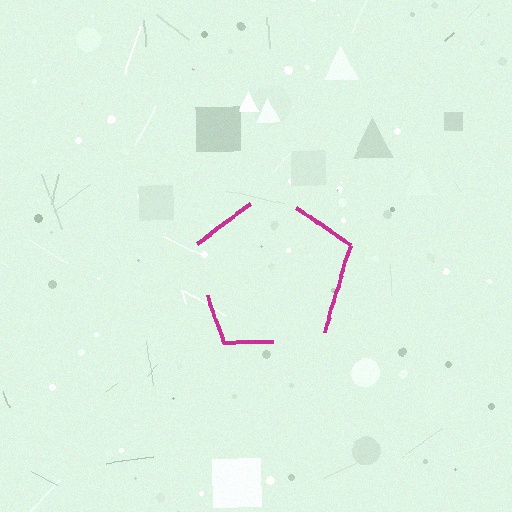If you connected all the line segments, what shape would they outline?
They would outline a pentagon.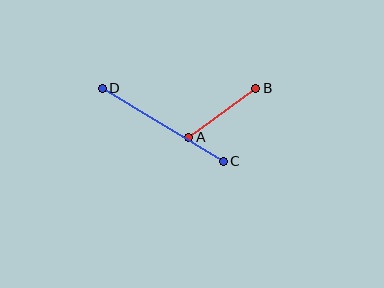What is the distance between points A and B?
The distance is approximately 83 pixels.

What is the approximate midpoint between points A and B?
The midpoint is at approximately (222, 113) pixels.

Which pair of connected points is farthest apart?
Points C and D are farthest apart.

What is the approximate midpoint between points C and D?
The midpoint is at approximately (163, 125) pixels.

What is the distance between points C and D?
The distance is approximately 142 pixels.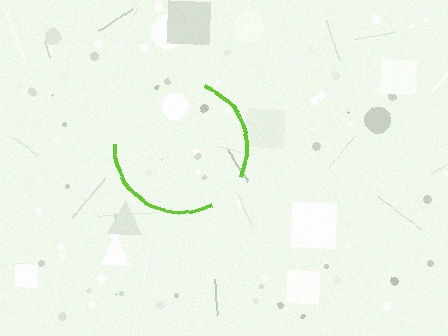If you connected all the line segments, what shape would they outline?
They would outline a circle.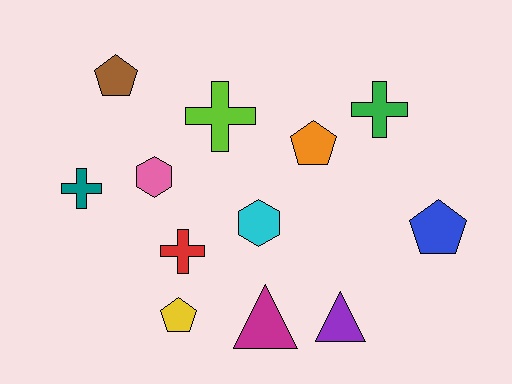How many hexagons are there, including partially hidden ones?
There are 2 hexagons.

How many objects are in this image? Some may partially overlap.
There are 12 objects.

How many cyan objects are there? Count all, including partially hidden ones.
There is 1 cyan object.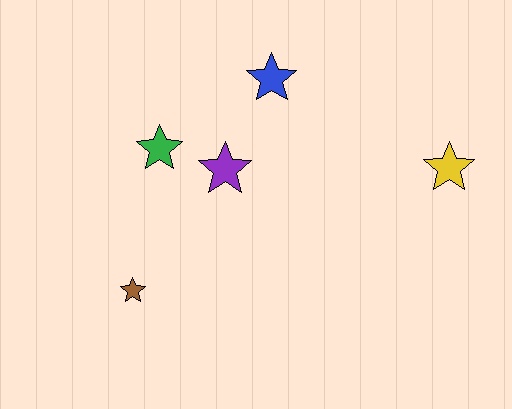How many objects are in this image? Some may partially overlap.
There are 5 objects.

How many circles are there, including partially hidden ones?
There are no circles.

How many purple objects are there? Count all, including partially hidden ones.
There is 1 purple object.